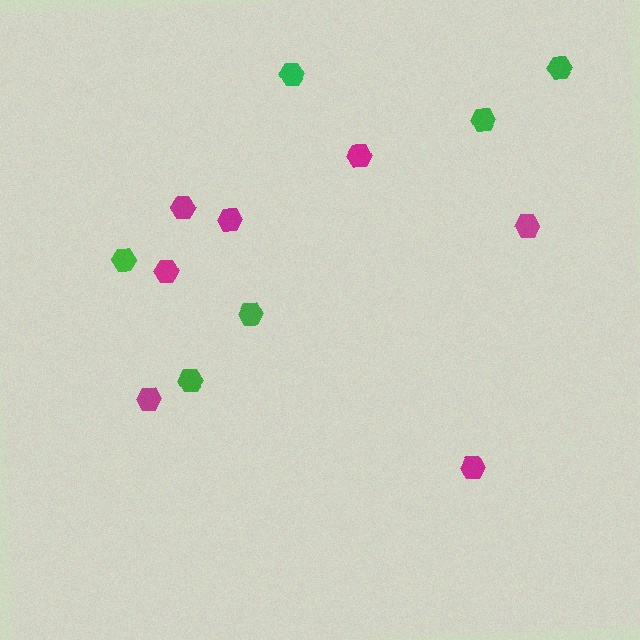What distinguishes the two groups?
There are 2 groups: one group of magenta hexagons (7) and one group of green hexagons (6).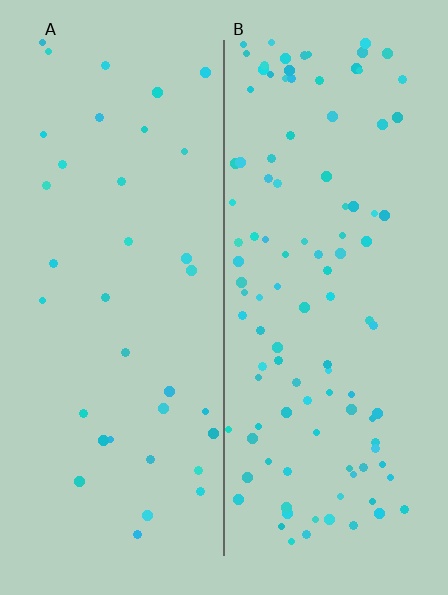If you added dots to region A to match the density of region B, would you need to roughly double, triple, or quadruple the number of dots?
Approximately triple.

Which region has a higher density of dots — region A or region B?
B (the right).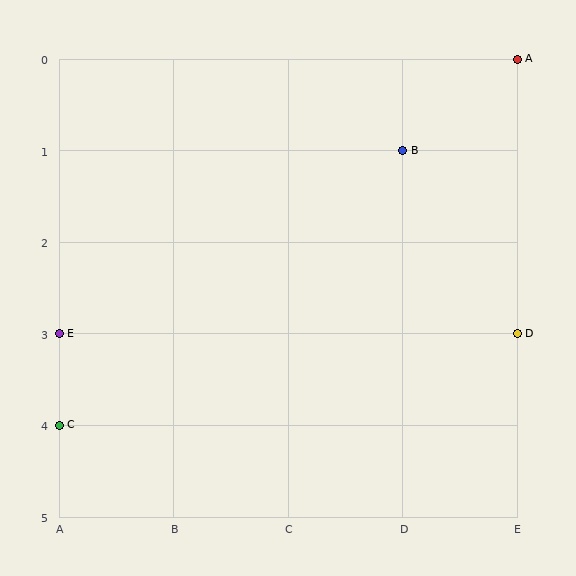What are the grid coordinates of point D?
Point D is at grid coordinates (E, 3).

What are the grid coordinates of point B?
Point B is at grid coordinates (D, 1).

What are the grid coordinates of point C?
Point C is at grid coordinates (A, 4).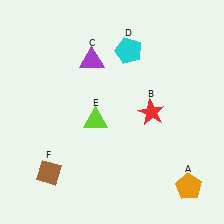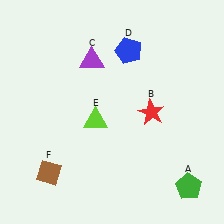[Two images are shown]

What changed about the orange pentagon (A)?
In Image 1, A is orange. In Image 2, it changed to green.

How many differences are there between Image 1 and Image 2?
There are 2 differences between the two images.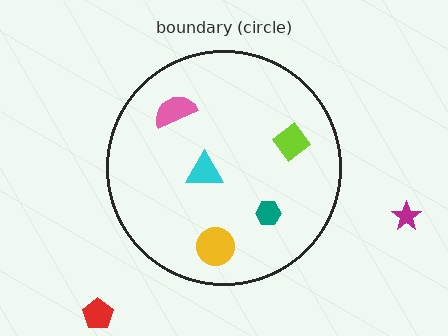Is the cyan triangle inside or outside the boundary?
Inside.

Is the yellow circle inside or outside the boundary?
Inside.